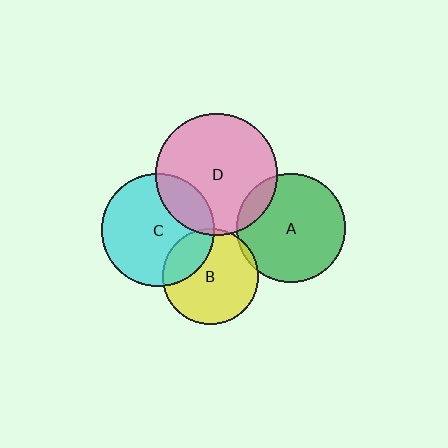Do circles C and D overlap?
Yes.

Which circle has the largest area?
Circle D (pink).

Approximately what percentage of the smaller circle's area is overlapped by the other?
Approximately 20%.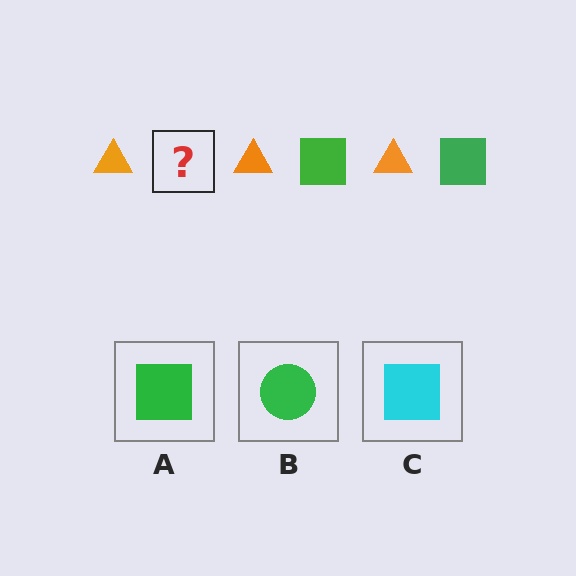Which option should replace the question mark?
Option A.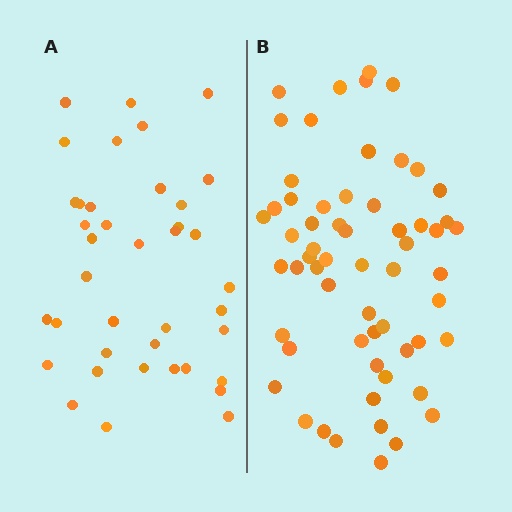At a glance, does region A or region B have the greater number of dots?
Region B (the right region) has more dots.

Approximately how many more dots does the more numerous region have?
Region B has approximately 20 more dots than region A.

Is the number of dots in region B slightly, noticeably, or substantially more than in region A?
Region B has substantially more. The ratio is roughly 1.5 to 1.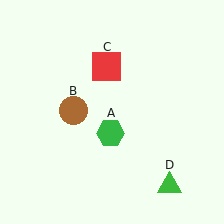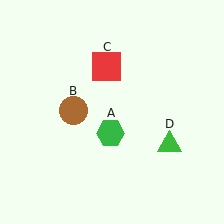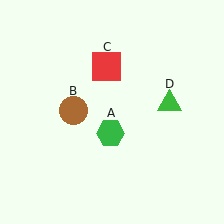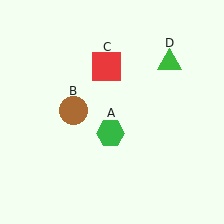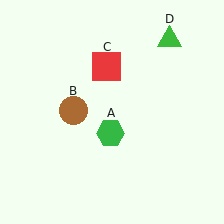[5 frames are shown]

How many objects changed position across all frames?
1 object changed position: green triangle (object D).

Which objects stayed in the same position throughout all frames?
Green hexagon (object A) and brown circle (object B) and red square (object C) remained stationary.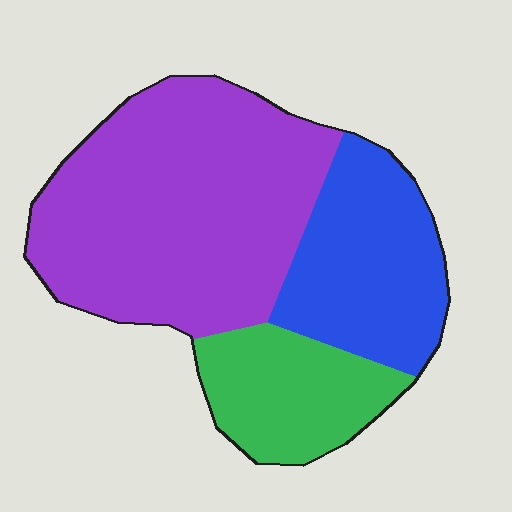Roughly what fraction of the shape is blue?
Blue takes up about one quarter (1/4) of the shape.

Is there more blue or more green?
Blue.